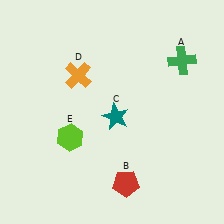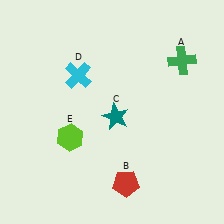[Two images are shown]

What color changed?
The cross (D) changed from orange in Image 1 to cyan in Image 2.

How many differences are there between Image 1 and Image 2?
There is 1 difference between the two images.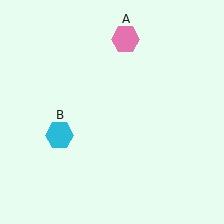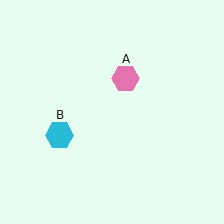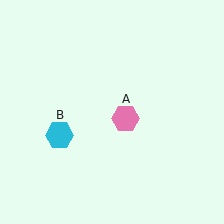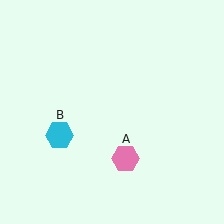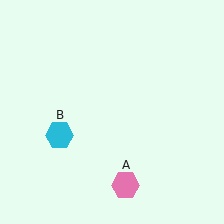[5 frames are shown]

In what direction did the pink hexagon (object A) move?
The pink hexagon (object A) moved down.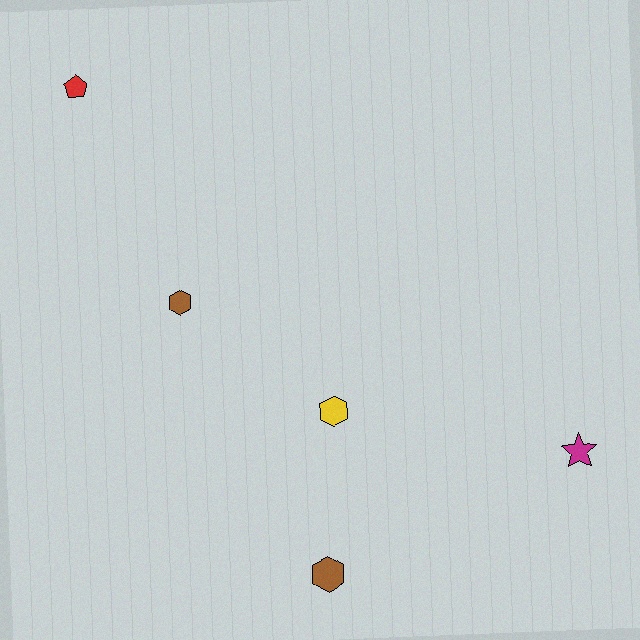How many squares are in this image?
There are no squares.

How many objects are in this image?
There are 5 objects.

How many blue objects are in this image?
There are no blue objects.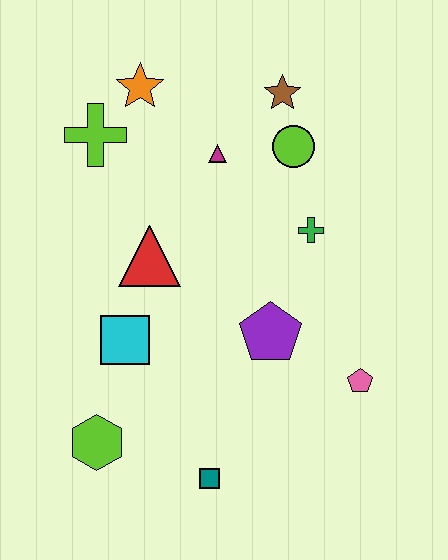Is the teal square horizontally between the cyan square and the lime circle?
Yes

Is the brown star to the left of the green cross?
Yes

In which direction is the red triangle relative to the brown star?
The red triangle is below the brown star.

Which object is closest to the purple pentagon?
The pink pentagon is closest to the purple pentagon.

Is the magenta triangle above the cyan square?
Yes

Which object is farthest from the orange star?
The teal square is farthest from the orange star.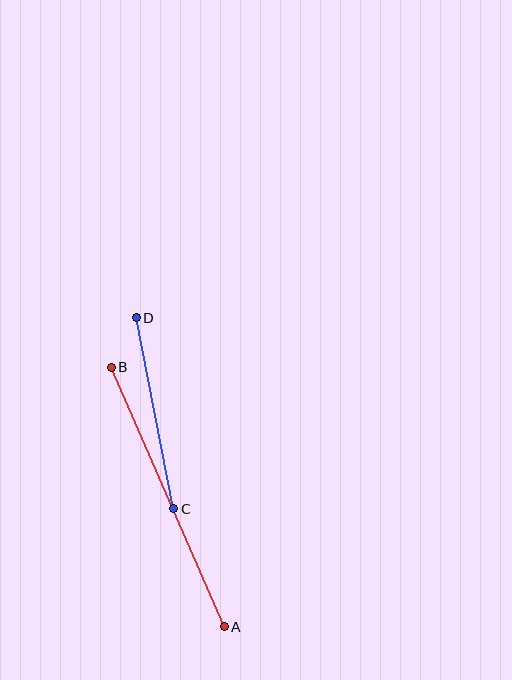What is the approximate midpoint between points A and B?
The midpoint is at approximately (168, 497) pixels.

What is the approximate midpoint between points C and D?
The midpoint is at approximately (155, 413) pixels.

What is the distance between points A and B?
The distance is approximately 283 pixels.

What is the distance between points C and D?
The distance is approximately 195 pixels.